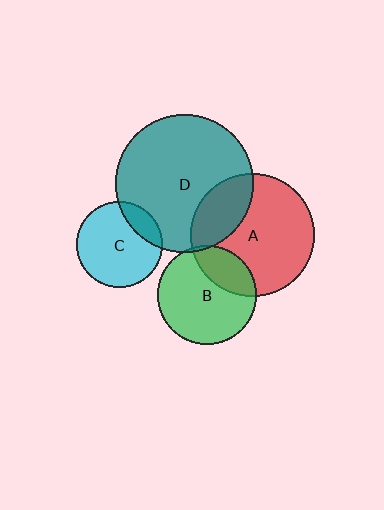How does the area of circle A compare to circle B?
Approximately 1.5 times.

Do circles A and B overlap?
Yes.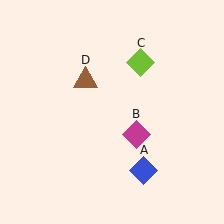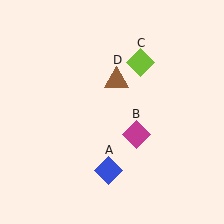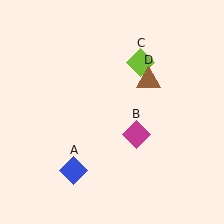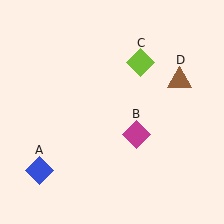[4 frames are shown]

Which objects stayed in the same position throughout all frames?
Magenta diamond (object B) and lime diamond (object C) remained stationary.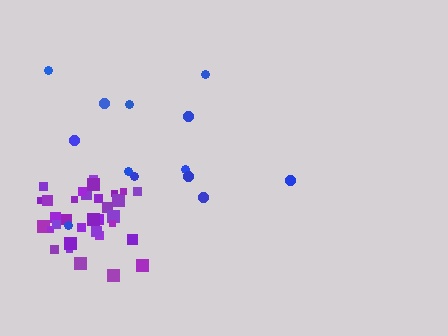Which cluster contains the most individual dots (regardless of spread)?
Purple (34).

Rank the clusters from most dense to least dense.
purple, blue.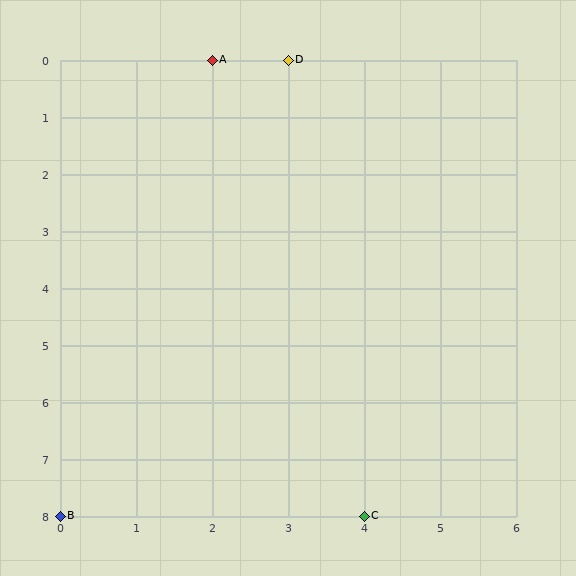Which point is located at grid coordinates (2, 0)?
Point A is at (2, 0).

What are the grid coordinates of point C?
Point C is at grid coordinates (4, 8).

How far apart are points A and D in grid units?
Points A and D are 1 column apart.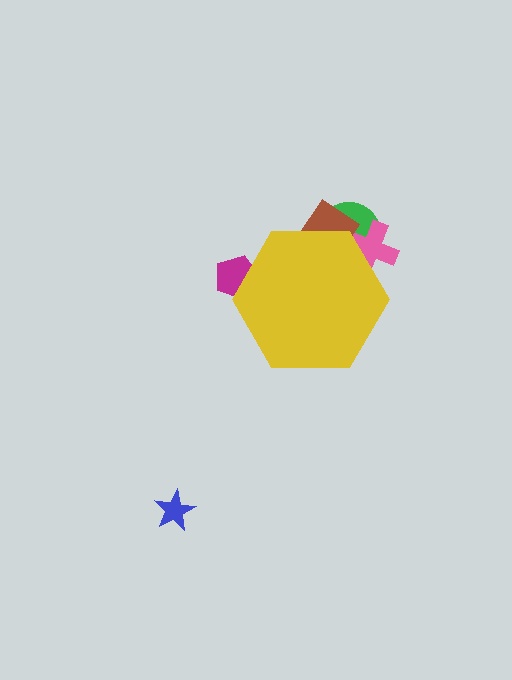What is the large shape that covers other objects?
A yellow hexagon.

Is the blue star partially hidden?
No, the blue star is fully visible.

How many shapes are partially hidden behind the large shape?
4 shapes are partially hidden.